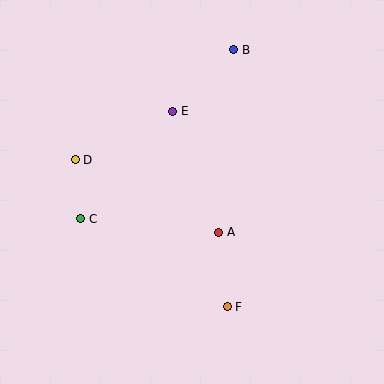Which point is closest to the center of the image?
Point A at (219, 232) is closest to the center.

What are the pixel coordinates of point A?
Point A is at (219, 232).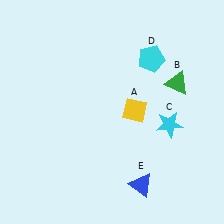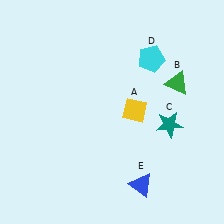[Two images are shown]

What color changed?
The star (C) changed from cyan in Image 1 to teal in Image 2.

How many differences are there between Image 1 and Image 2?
There is 1 difference between the two images.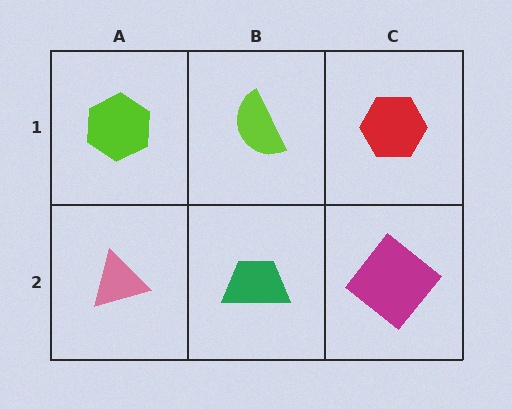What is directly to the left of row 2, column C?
A green trapezoid.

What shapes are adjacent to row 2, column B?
A lime semicircle (row 1, column B), a pink triangle (row 2, column A), a magenta diamond (row 2, column C).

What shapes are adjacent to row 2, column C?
A red hexagon (row 1, column C), a green trapezoid (row 2, column B).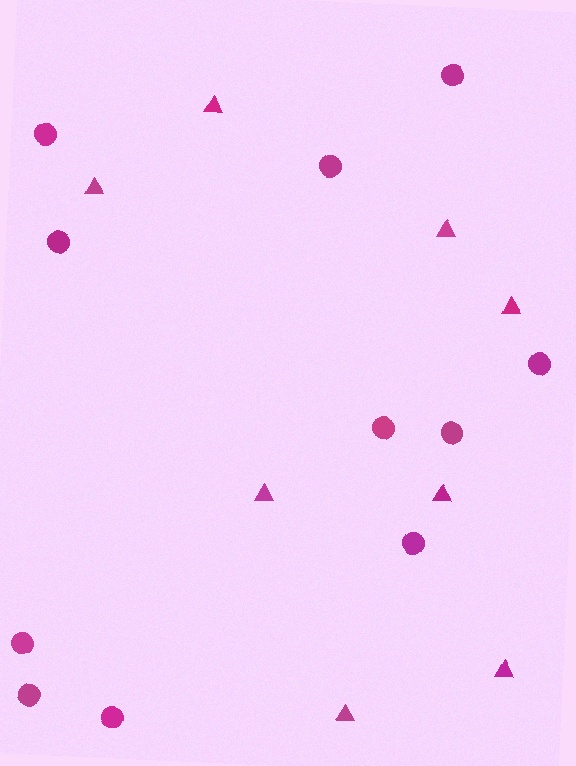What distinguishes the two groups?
There are 2 groups: one group of circles (11) and one group of triangles (8).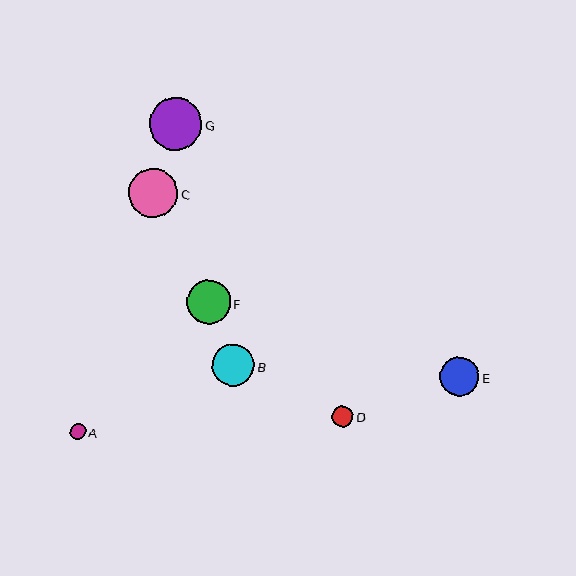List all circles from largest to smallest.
From largest to smallest: G, C, F, B, E, D, A.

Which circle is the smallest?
Circle A is the smallest with a size of approximately 16 pixels.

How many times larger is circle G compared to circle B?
Circle G is approximately 1.3 times the size of circle B.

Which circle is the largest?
Circle G is the largest with a size of approximately 53 pixels.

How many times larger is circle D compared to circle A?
Circle D is approximately 1.3 times the size of circle A.